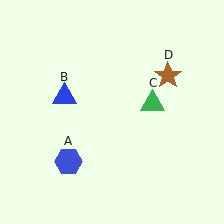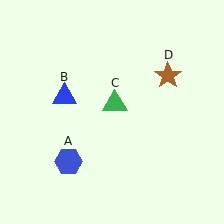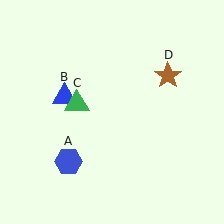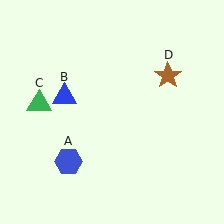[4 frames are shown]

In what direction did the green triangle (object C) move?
The green triangle (object C) moved left.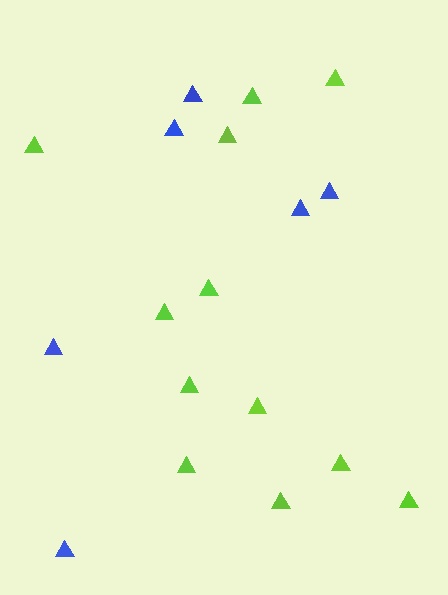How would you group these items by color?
There are 2 groups: one group of lime triangles (12) and one group of blue triangles (6).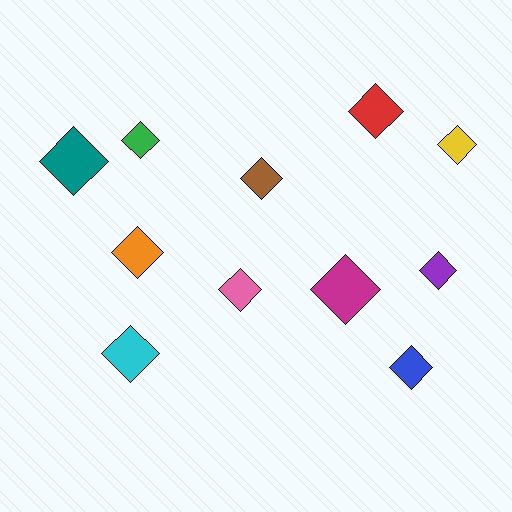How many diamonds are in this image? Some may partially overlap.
There are 11 diamonds.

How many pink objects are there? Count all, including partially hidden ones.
There is 1 pink object.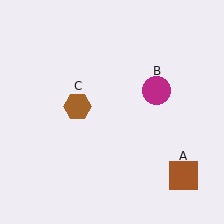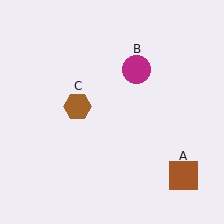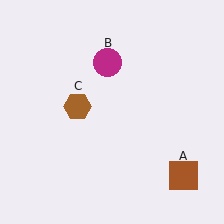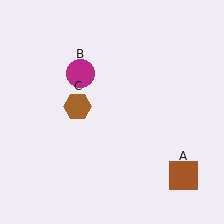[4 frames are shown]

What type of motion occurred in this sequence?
The magenta circle (object B) rotated counterclockwise around the center of the scene.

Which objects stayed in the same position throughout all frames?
Brown square (object A) and brown hexagon (object C) remained stationary.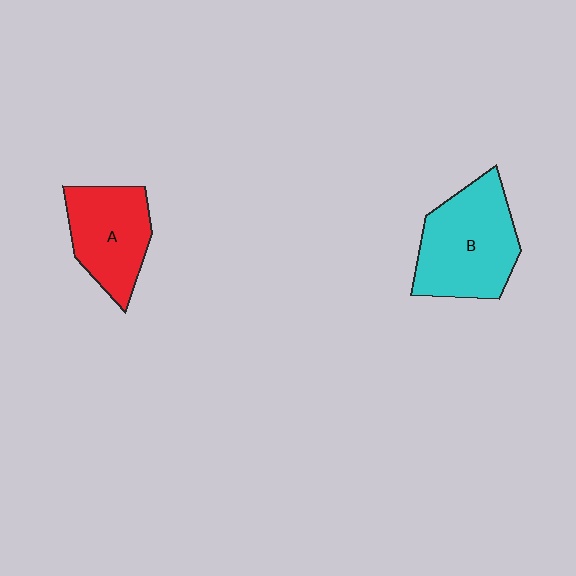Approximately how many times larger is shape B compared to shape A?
Approximately 1.3 times.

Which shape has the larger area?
Shape B (cyan).